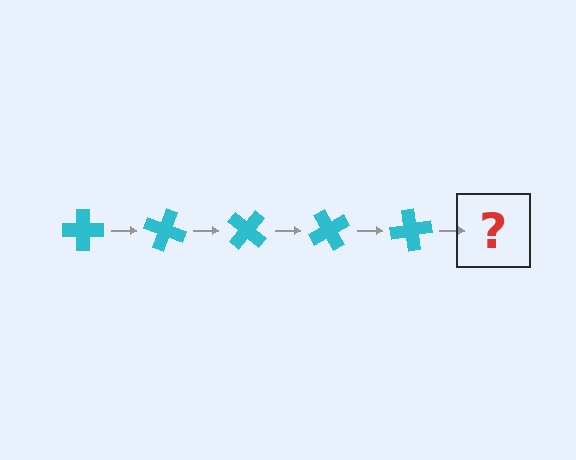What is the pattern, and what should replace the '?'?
The pattern is that the cross rotates 20 degrees each step. The '?' should be a cyan cross rotated 100 degrees.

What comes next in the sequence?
The next element should be a cyan cross rotated 100 degrees.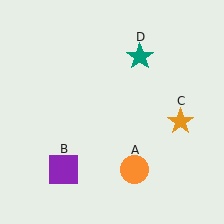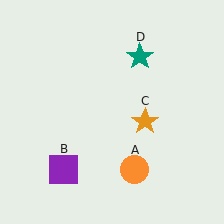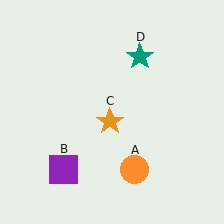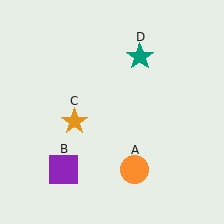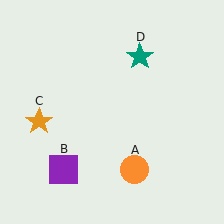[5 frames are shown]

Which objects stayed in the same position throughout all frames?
Orange circle (object A) and purple square (object B) and teal star (object D) remained stationary.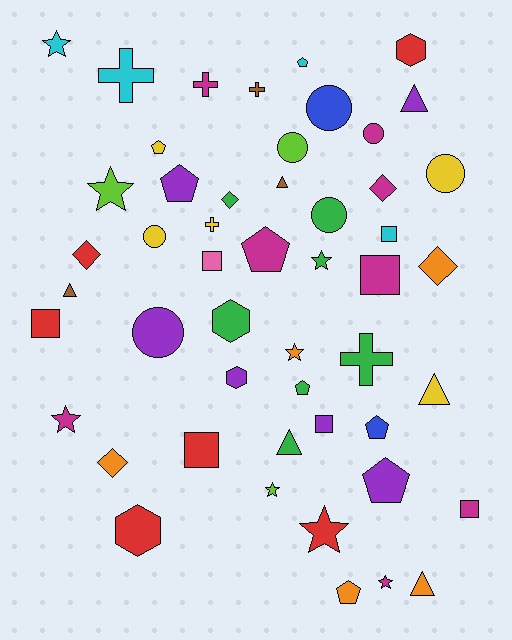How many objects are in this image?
There are 50 objects.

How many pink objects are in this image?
There is 1 pink object.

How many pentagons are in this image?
There are 8 pentagons.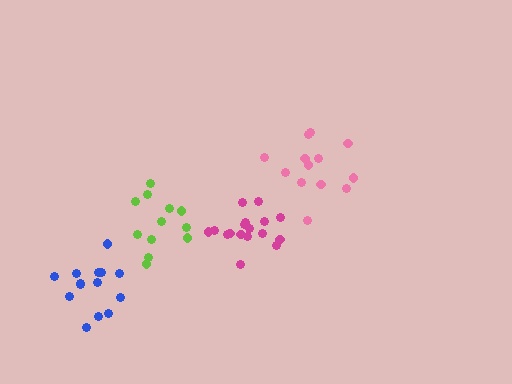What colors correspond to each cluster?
The clusters are colored: pink, blue, lime, magenta.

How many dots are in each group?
Group 1: 13 dots, Group 2: 14 dots, Group 3: 12 dots, Group 4: 17 dots (56 total).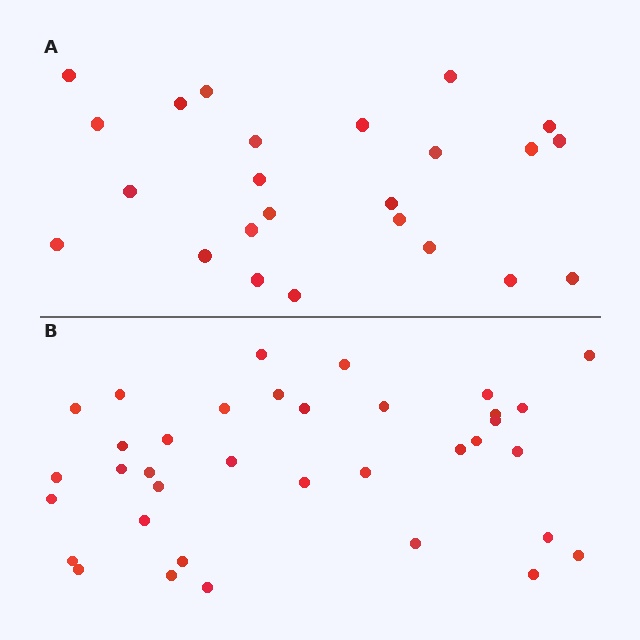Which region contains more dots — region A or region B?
Region B (the bottom region) has more dots.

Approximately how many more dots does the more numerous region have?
Region B has roughly 12 or so more dots than region A.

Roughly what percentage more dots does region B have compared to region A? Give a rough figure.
About 50% more.